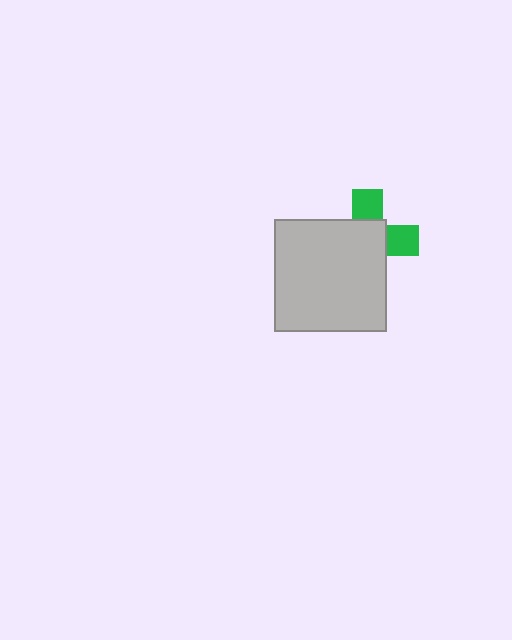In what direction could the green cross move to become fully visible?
The green cross could move toward the upper-right. That would shift it out from behind the light gray square entirely.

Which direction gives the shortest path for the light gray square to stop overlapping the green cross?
Moving toward the lower-left gives the shortest separation.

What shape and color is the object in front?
The object in front is a light gray square.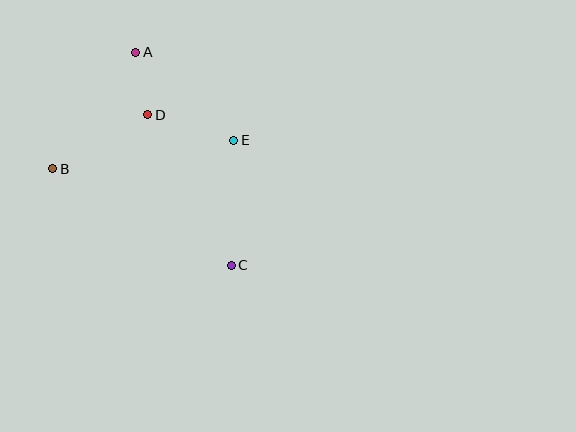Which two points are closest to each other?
Points A and D are closest to each other.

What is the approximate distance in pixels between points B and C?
The distance between B and C is approximately 203 pixels.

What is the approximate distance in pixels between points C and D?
The distance between C and D is approximately 172 pixels.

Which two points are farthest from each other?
Points A and C are farthest from each other.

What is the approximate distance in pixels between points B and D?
The distance between B and D is approximately 109 pixels.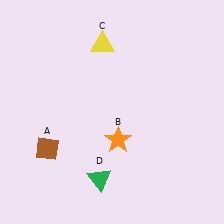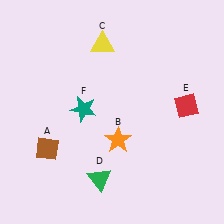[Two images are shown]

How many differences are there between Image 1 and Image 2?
There are 2 differences between the two images.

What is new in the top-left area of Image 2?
A teal star (F) was added in the top-left area of Image 2.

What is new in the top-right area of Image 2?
A red diamond (E) was added in the top-right area of Image 2.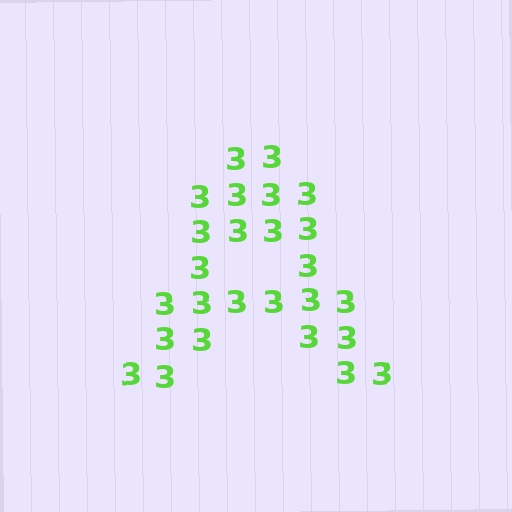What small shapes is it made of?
It is made of small digit 3's.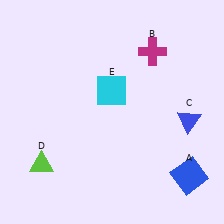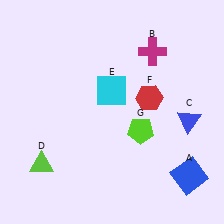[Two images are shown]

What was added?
A red hexagon (F), a lime pentagon (G) were added in Image 2.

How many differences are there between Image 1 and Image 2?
There are 2 differences between the two images.